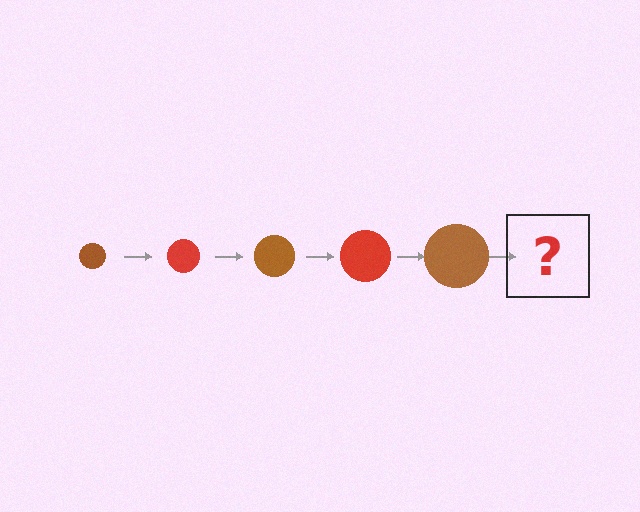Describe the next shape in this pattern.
It should be a red circle, larger than the previous one.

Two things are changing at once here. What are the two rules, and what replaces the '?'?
The two rules are that the circle grows larger each step and the color cycles through brown and red. The '?' should be a red circle, larger than the previous one.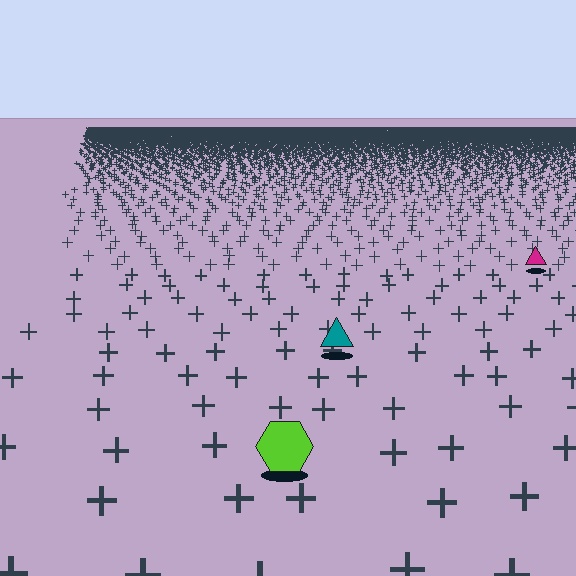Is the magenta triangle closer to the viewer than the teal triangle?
No. The teal triangle is closer — you can tell from the texture gradient: the ground texture is coarser near it.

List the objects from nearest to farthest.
From nearest to farthest: the lime hexagon, the teal triangle, the magenta triangle.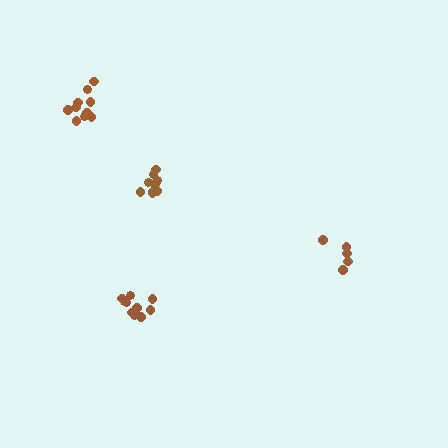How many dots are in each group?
Group 1: 11 dots, Group 2: 9 dots, Group 3: 10 dots, Group 4: 5 dots (35 total).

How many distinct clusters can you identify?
There are 4 distinct clusters.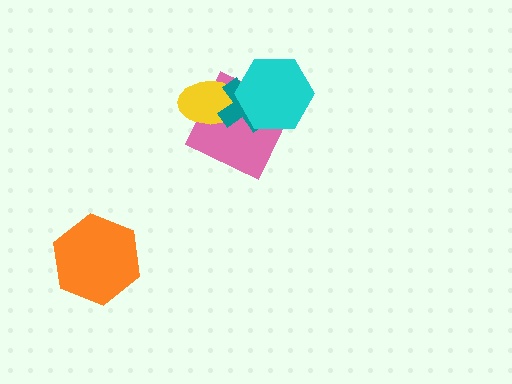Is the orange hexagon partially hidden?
No, no other shape covers it.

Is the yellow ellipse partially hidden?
Yes, it is partially covered by another shape.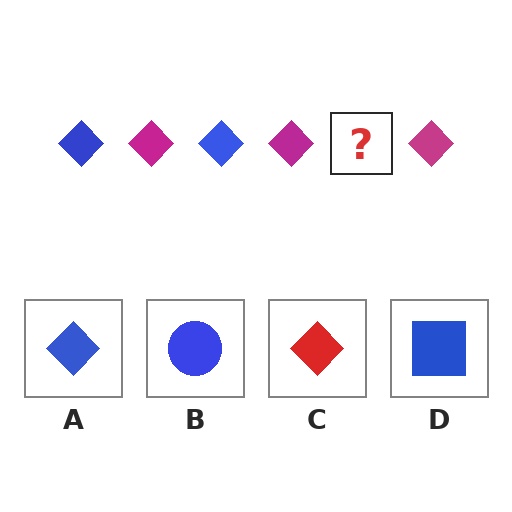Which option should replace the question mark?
Option A.